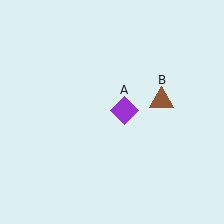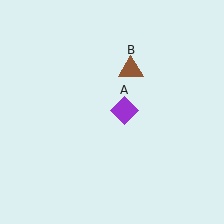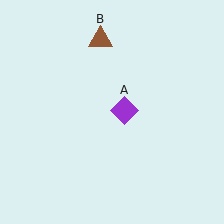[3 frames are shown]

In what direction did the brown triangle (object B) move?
The brown triangle (object B) moved up and to the left.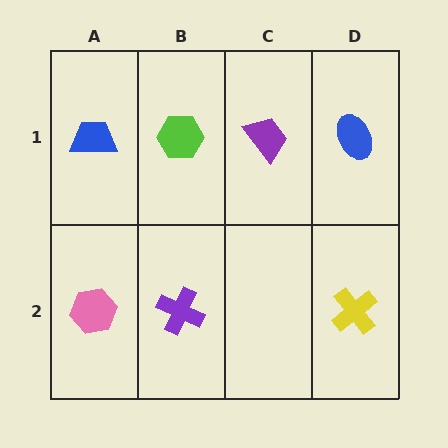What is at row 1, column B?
A lime hexagon.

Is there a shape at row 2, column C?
No, that cell is empty.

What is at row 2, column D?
A yellow cross.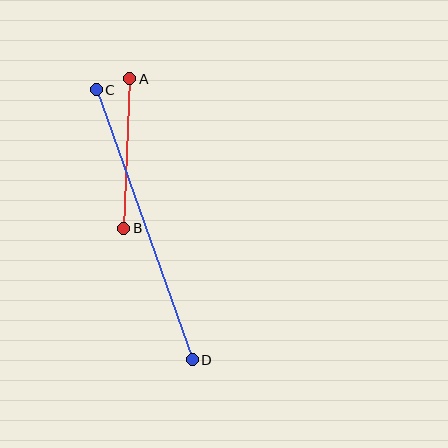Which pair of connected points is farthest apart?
Points C and D are farthest apart.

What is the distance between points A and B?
The distance is approximately 149 pixels.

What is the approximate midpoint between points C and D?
The midpoint is at approximately (144, 225) pixels.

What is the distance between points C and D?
The distance is approximately 286 pixels.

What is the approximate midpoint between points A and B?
The midpoint is at approximately (127, 153) pixels.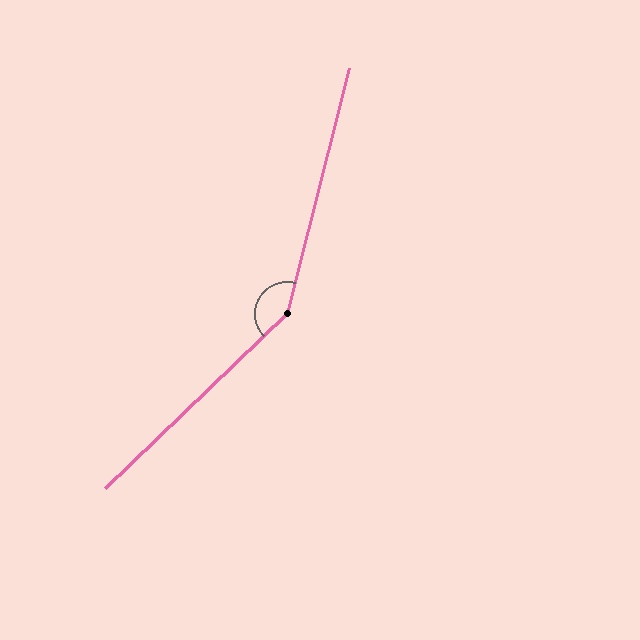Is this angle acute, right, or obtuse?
It is obtuse.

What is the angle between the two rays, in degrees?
Approximately 148 degrees.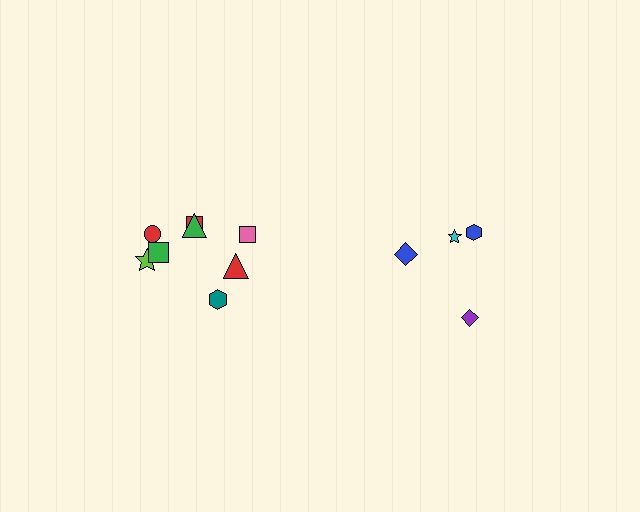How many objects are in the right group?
There are 4 objects.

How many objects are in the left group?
There are 8 objects.